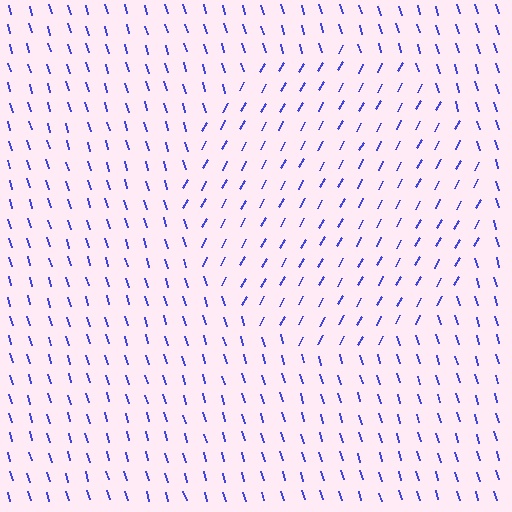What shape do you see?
I see a circle.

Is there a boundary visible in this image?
Yes, there is a texture boundary formed by a change in line orientation.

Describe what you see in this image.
The image is filled with small blue line segments. A circle region in the image has lines oriented differently from the surrounding lines, creating a visible texture boundary.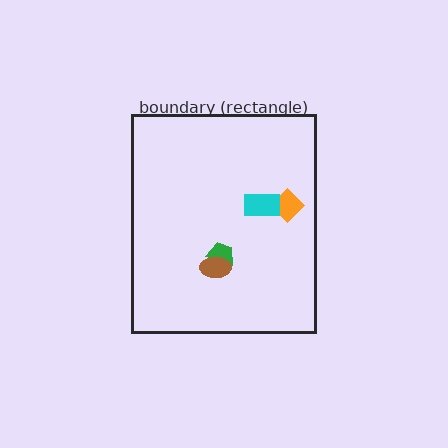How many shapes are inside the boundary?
4 inside, 0 outside.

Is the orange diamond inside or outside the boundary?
Inside.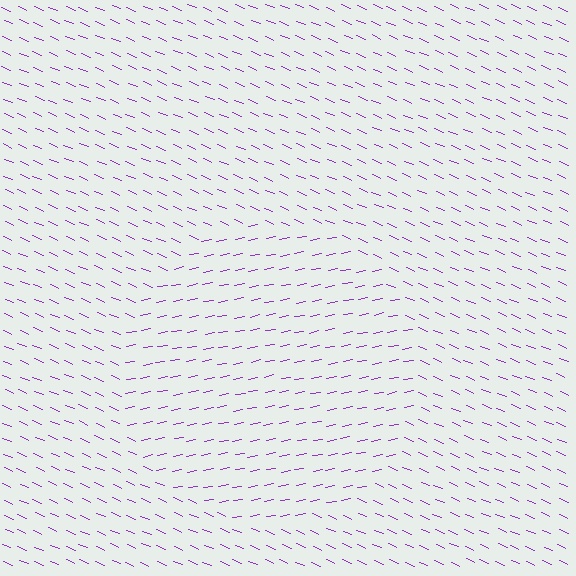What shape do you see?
I see a circle.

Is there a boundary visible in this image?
Yes, there is a texture boundary formed by a change in line orientation.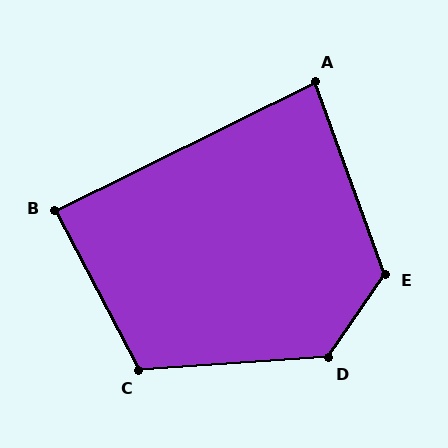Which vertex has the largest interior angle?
D, at approximately 128 degrees.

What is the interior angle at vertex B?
Approximately 89 degrees (approximately right).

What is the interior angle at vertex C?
Approximately 114 degrees (obtuse).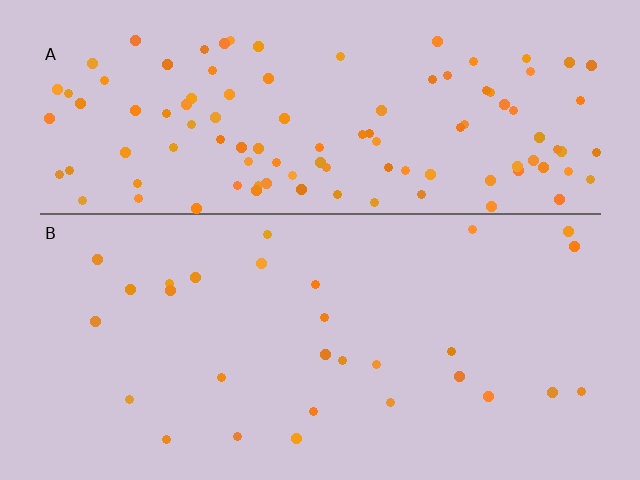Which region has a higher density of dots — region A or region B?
A (the top).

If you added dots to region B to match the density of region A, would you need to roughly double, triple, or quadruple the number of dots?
Approximately quadruple.